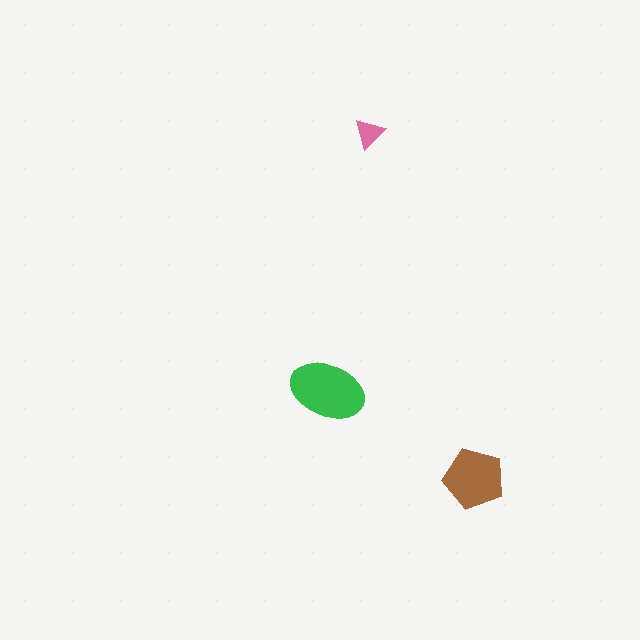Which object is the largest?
The green ellipse.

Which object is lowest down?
The brown pentagon is bottommost.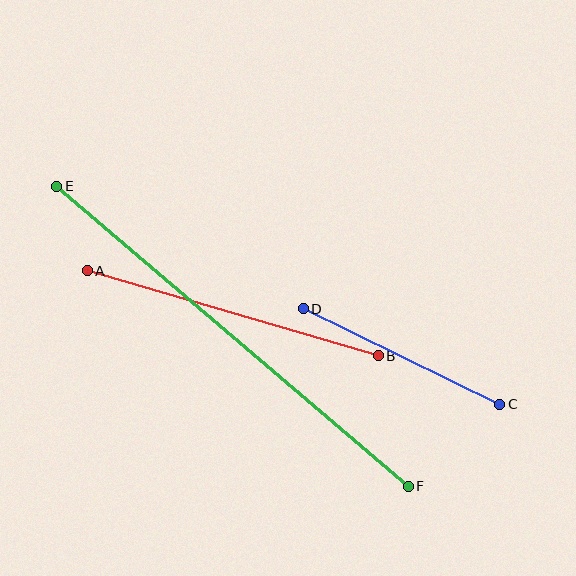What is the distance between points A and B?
The distance is approximately 303 pixels.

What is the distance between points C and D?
The distance is approximately 219 pixels.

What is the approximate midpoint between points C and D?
The midpoint is at approximately (401, 356) pixels.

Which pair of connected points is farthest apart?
Points E and F are farthest apart.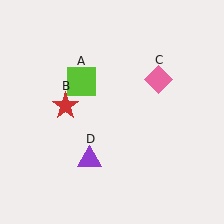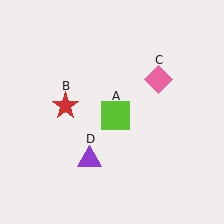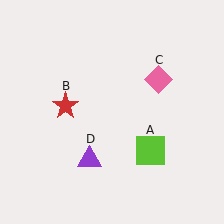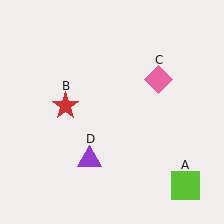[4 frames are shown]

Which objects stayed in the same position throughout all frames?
Red star (object B) and pink diamond (object C) and purple triangle (object D) remained stationary.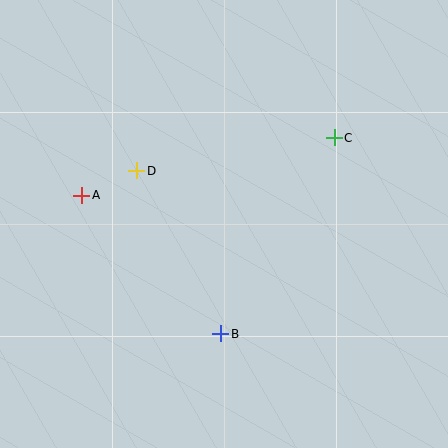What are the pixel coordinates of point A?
Point A is at (82, 195).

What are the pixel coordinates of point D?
Point D is at (137, 171).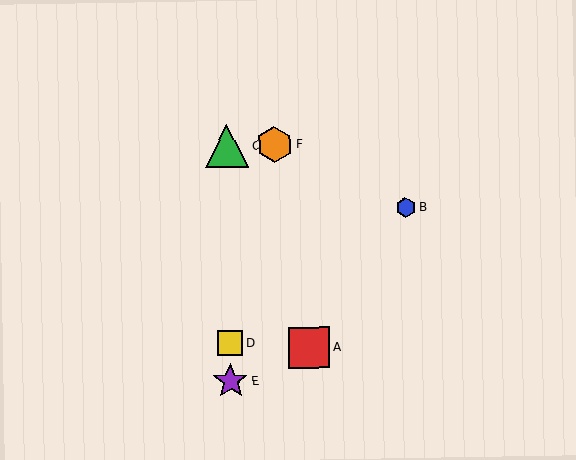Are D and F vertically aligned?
No, D is at x≈230 and F is at x≈275.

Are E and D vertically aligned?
Yes, both are at x≈231.